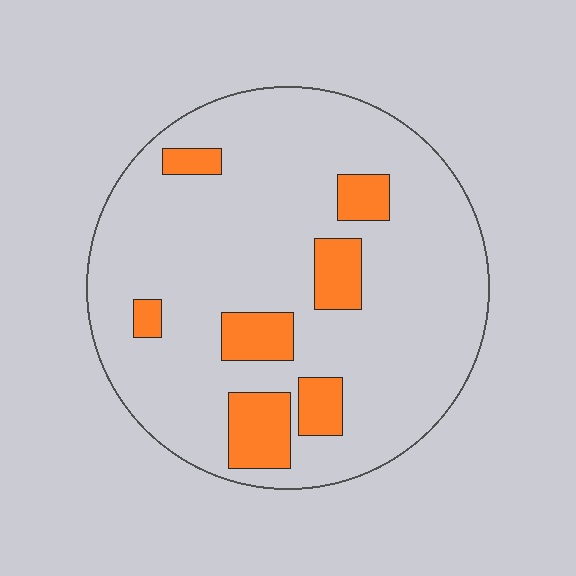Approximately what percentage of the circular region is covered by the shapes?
Approximately 15%.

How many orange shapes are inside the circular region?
7.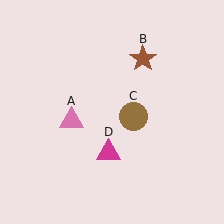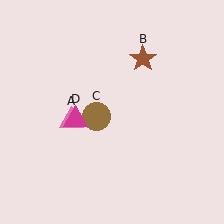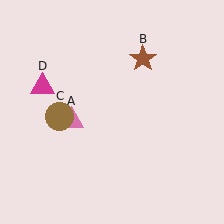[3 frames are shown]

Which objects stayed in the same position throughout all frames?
Pink triangle (object A) and brown star (object B) remained stationary.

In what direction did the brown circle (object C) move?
The brown circle (object C) moved left.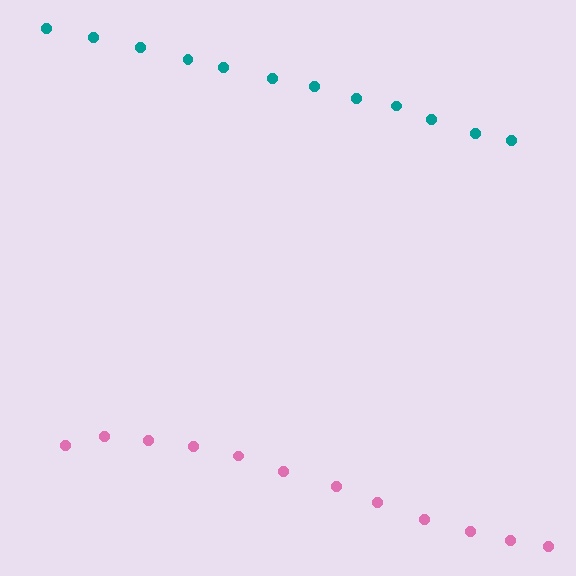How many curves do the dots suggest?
There are 2 distinct paths.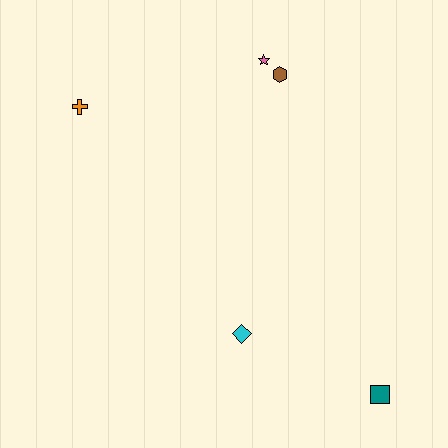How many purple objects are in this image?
There are no purple objects.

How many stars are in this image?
There is 1 star.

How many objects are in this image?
There are 5 objects.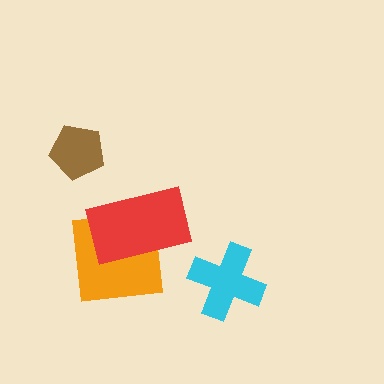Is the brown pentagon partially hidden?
No, no other shape covers it.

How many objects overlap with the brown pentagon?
0 objects overlap with the brown pentagon.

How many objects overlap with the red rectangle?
1 object overlaps with the red rectangle.